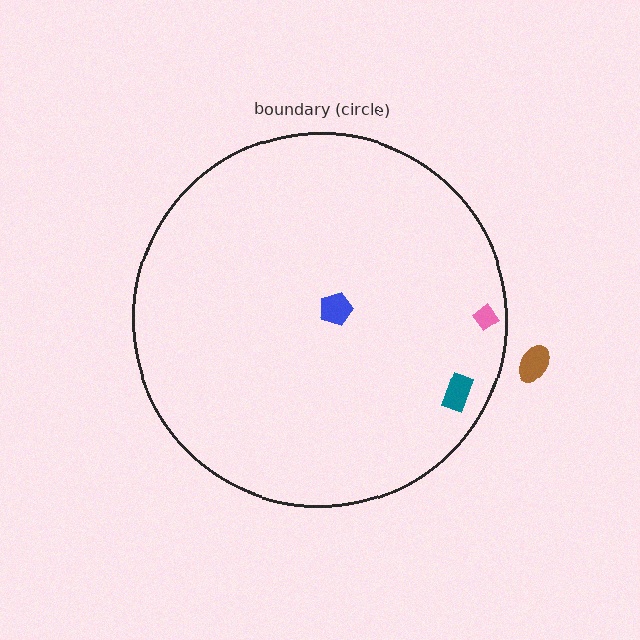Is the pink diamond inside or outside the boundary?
Inside.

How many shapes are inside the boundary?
4 inside, 1 outside.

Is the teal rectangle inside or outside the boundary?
Inside.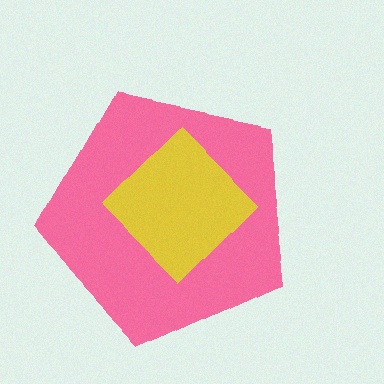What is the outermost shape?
The pink pentagon.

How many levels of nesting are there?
2.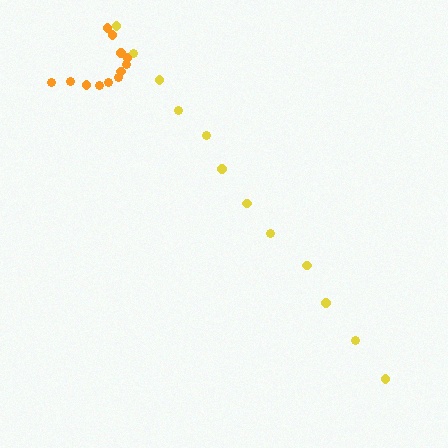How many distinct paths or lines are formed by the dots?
There are 2 distinct paths.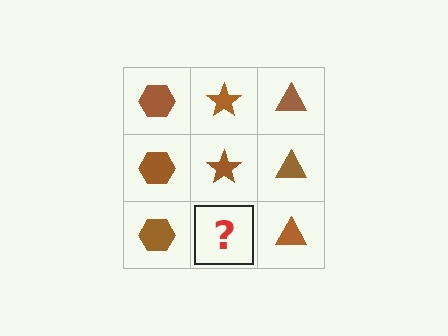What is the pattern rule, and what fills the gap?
The rule is that each column has a consistent shape. The gap should be filled with a brown star.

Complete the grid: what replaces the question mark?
The question mark should be replaced with a brown star.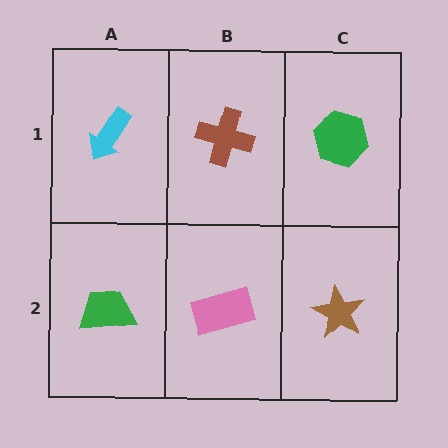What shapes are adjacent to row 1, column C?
A brown star (row 2, column C), a brown cross (row 1, column B).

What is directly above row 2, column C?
A green hexagon.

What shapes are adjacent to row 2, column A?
A cyan arrow (row 1, column A), a pink rectangle (row 2, column B).